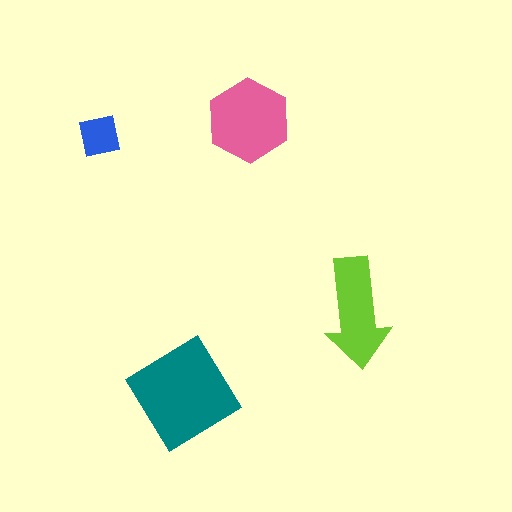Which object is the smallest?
The blue square.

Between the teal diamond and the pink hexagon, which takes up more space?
The teal diamond.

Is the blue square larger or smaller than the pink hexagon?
Smaller.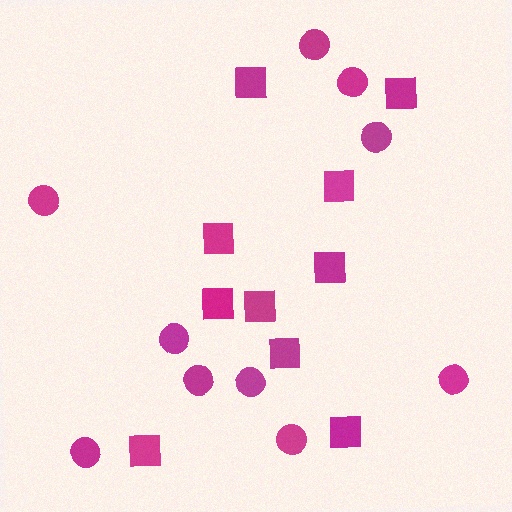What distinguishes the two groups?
There are 2 groups: one group of circles (10) and one group of squares (10).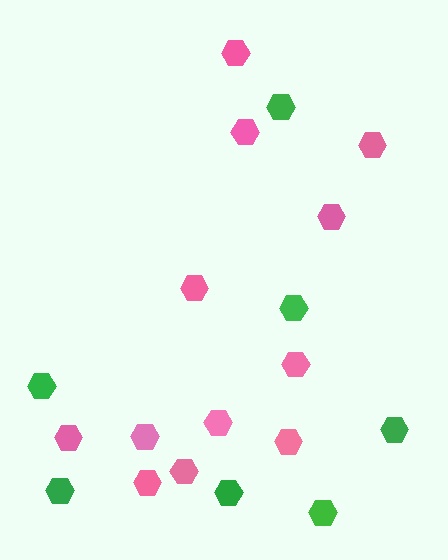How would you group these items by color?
There are 2 groups: one group of pink hexagons (12) and one group of green hexagons (7).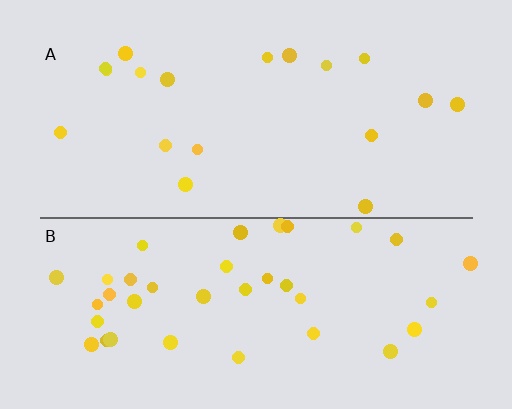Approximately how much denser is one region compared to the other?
Approximately 2.1× — region B over region A.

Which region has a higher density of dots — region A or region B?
B (the bottom).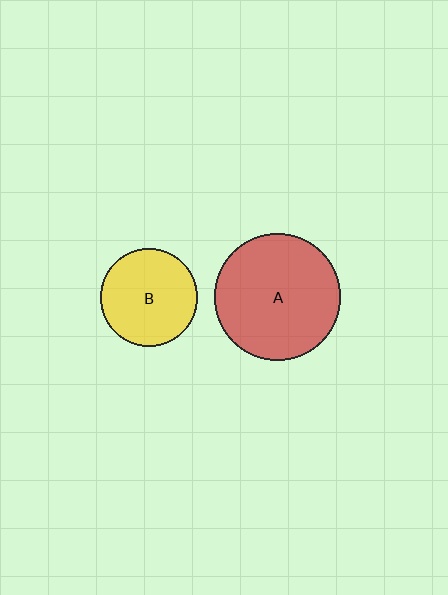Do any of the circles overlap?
No, none of the circles overlap.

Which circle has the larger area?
Circle A (red).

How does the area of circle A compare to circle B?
Approximately 1.7 times.